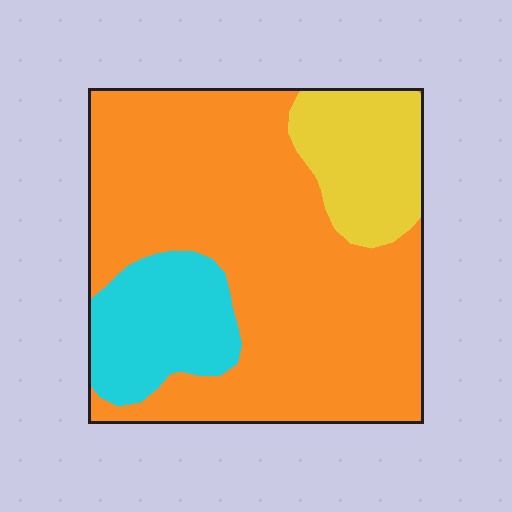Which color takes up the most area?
Orange, at roughly 70%.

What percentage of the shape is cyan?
Cyan covers around 15% of the shape.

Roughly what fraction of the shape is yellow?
Yellow covers roughly 15% of the shape.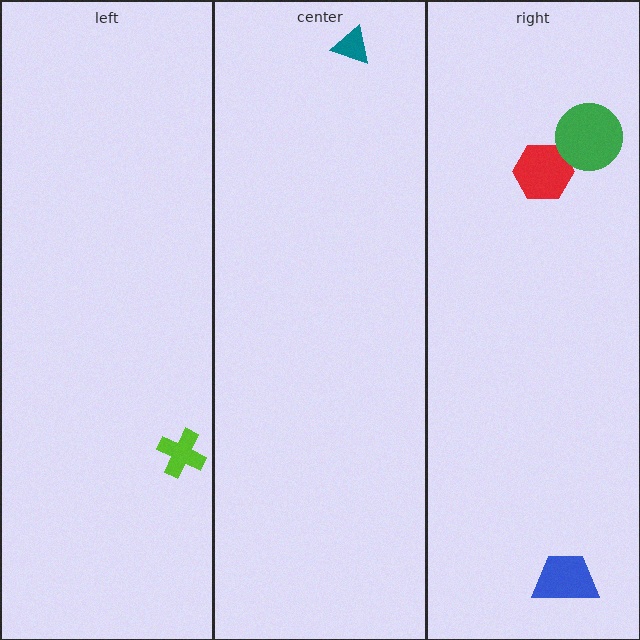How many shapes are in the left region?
1.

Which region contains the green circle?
The right region.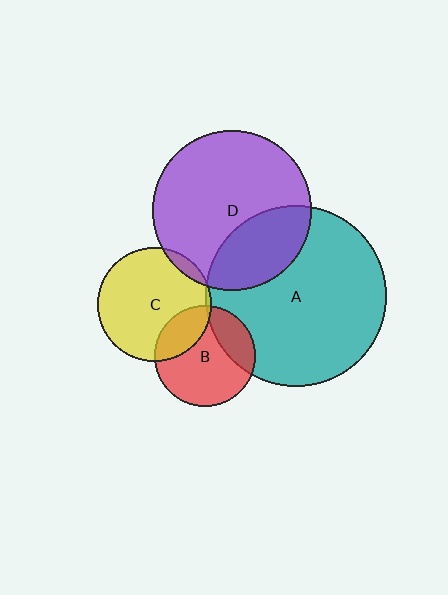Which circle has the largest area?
Circle A (teal).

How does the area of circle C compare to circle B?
Approximately 1.3 times.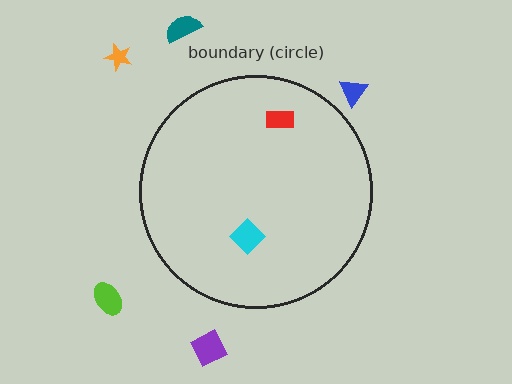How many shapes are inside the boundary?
2 inside, 5 outside.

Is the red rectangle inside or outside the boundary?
Inside.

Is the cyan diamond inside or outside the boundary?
Inside.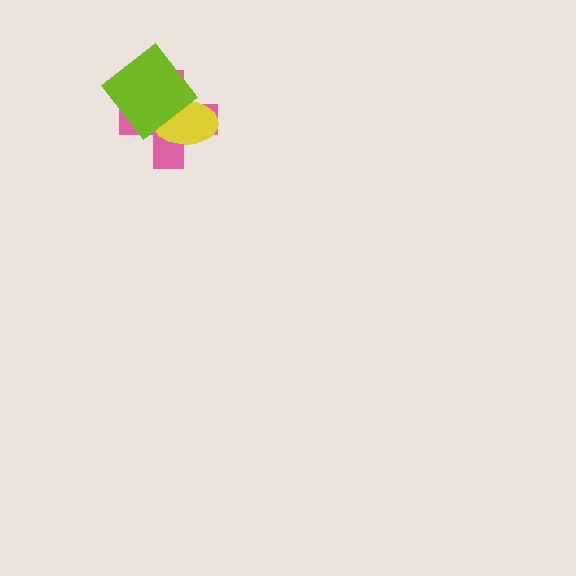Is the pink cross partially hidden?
Yes, it is partially covered by another shape.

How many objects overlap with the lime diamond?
2 objects overlap with the lime diamond.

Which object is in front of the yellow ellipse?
The lime diamond is in front of the yellow ellipse.